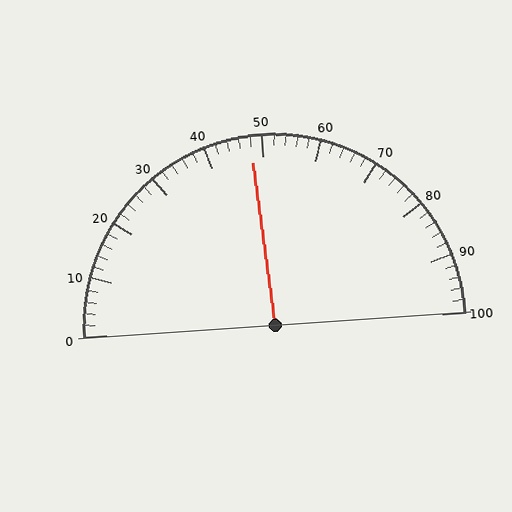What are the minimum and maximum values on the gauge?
The gauge ranges from 0 to 100.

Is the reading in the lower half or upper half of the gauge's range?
The reading is in the lower half of the range (0 to 100).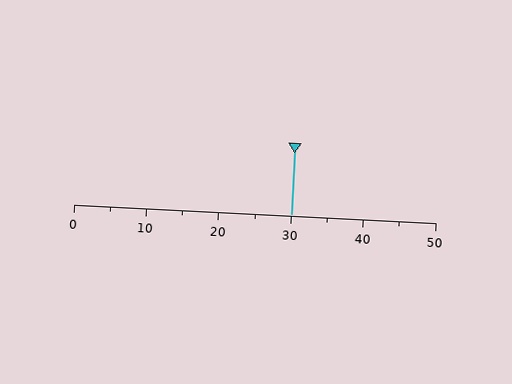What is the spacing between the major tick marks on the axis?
The major ticks are spaced 10 apart.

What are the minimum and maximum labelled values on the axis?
The axis runs from 0 to 50.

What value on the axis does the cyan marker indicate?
The marker indicates approximately 30.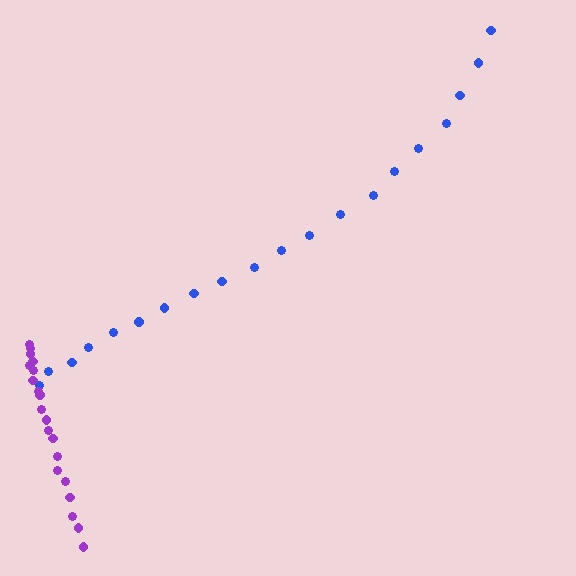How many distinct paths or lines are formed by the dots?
There are 2 distinct paths.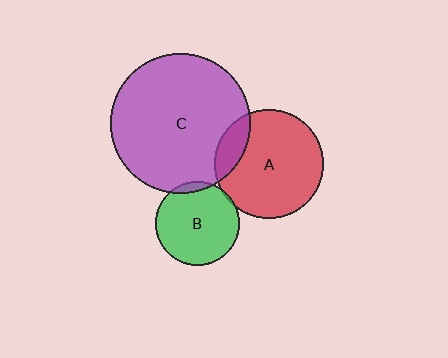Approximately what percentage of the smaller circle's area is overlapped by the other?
Approximately 15%.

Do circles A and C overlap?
Yes.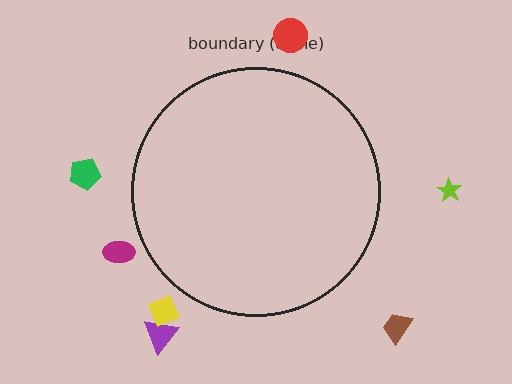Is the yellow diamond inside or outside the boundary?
Outside.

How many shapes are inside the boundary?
0 inside, 7 outside.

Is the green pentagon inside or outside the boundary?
Outside.